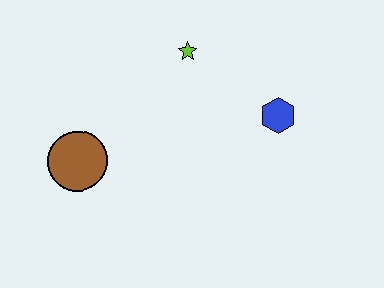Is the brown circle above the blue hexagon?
No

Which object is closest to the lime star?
The blue hexagon is closest to the lime star.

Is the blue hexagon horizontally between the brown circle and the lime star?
No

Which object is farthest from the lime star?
The brown circle is farthest from the lime star.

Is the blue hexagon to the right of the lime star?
Yes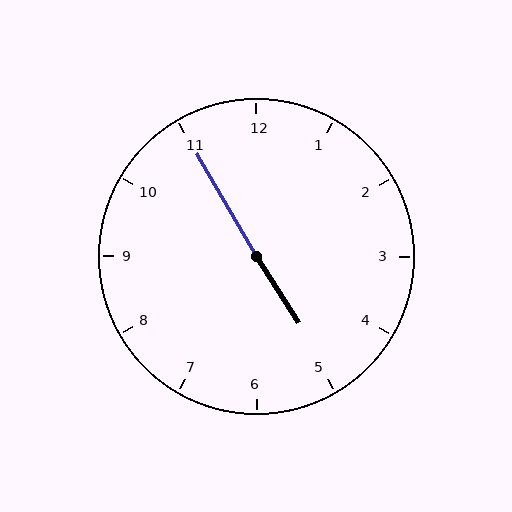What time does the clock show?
4:55.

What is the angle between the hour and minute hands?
Approximately 178 degrees.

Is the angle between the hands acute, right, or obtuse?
It is obtuse.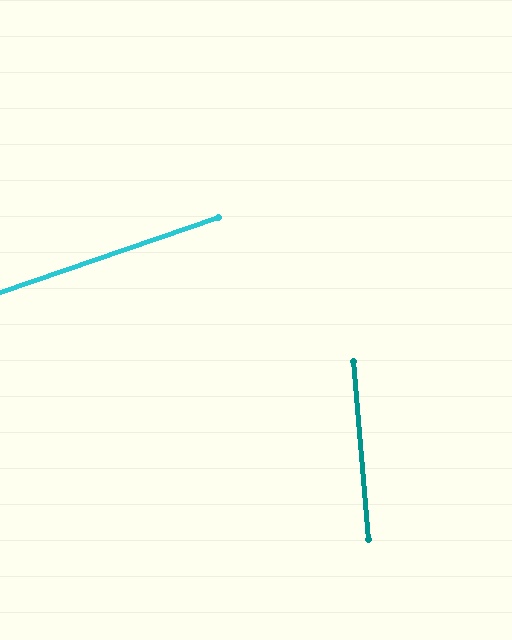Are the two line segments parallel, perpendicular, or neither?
Neither parallel nor perpendicular — they differ by about 76°.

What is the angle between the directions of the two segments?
Approximately 76 degrees.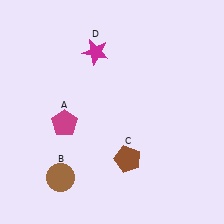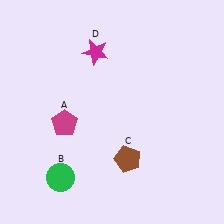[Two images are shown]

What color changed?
The circle (B) changed from brown in Image 1 to green in Image 2.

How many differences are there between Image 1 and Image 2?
There is 1 difference between the two images.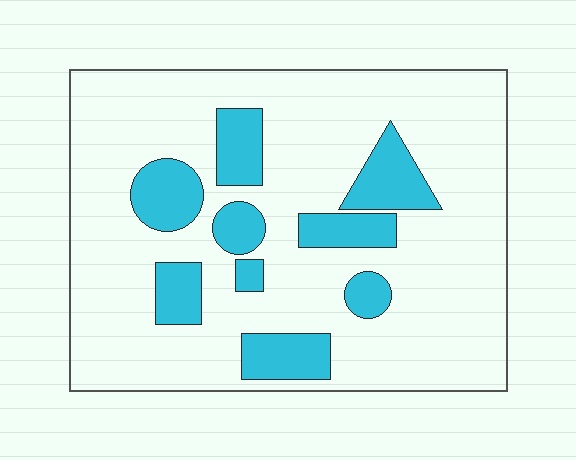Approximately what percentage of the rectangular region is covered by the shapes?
Approximately 20%.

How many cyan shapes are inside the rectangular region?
9.